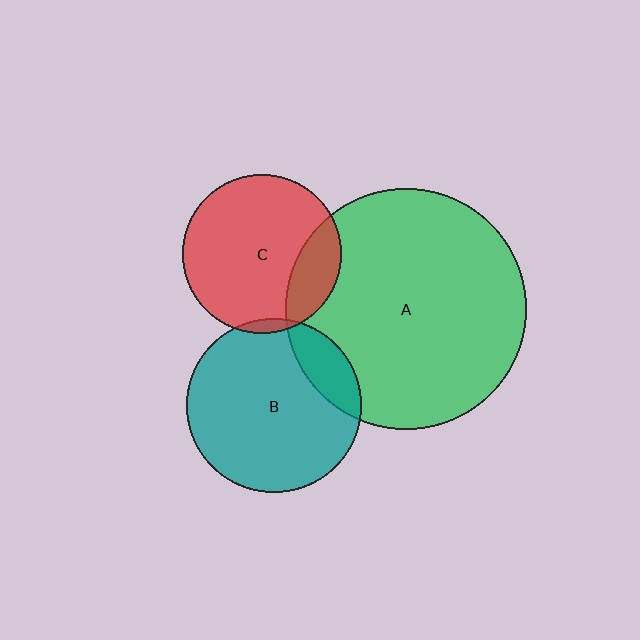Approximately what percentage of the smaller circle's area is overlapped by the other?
Approximately 5%.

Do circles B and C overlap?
Yes.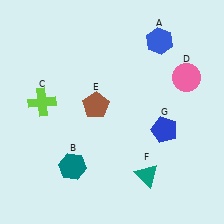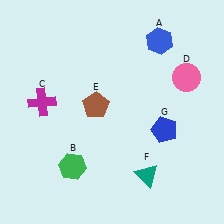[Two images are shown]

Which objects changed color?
B changed from teal to green. C changed from lime to magenta.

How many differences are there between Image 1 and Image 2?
There are 2 differences between the two images.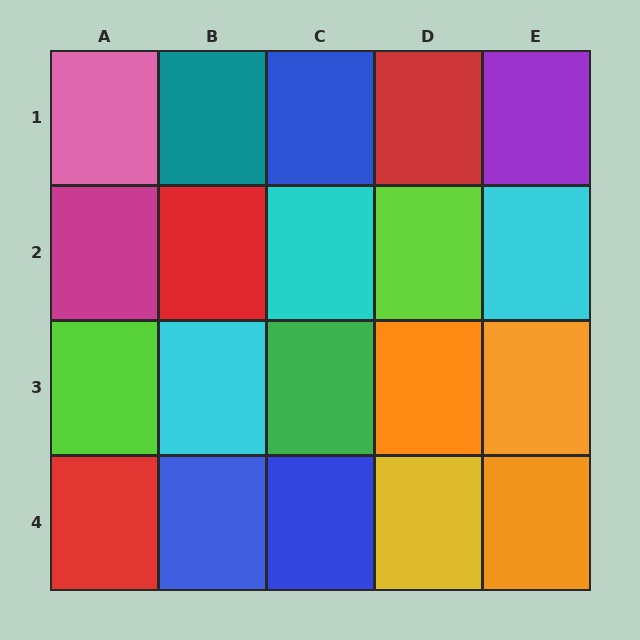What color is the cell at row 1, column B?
Teal.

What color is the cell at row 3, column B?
Cyan.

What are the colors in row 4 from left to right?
Red, blue, blue, yellow, orange.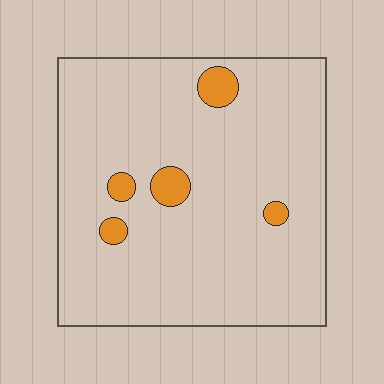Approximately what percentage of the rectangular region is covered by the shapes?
Approximately 5%.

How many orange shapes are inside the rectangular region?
5.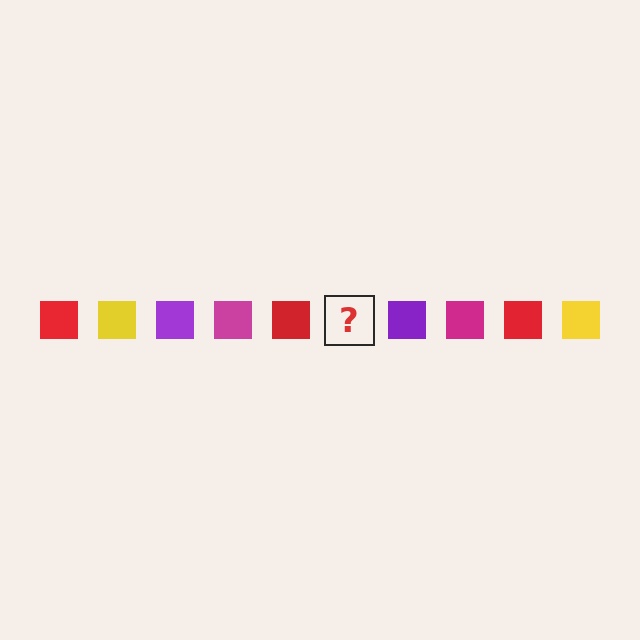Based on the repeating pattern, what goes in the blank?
The blank should be a yellow square.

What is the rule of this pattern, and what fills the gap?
The rule is that the pattern cycles through red, yellow, purple, magenta squares. The gap should be filled with a yellow square.